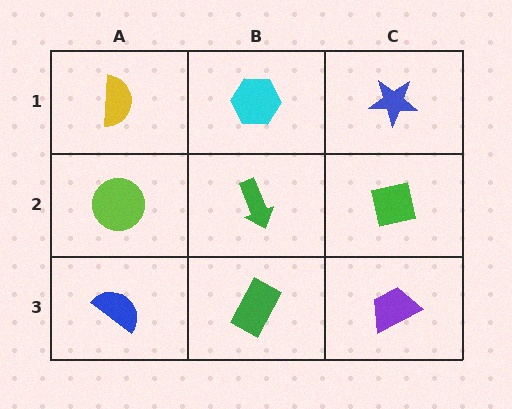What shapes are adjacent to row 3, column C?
A green square (row 2, column C), a green rectangle (row 3, column B).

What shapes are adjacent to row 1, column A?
A lime circle (row 2, column A), a cyan hexagon (row 1, column B).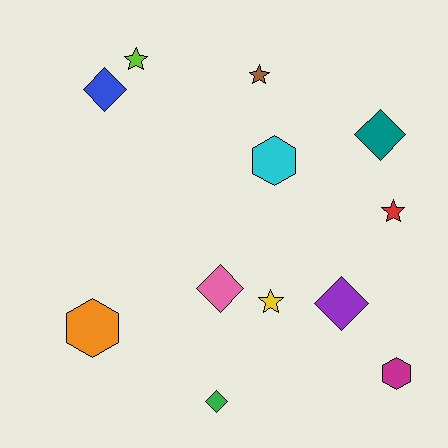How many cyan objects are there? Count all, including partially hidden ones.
There is 1 cyan object.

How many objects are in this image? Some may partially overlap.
There are 12 objects.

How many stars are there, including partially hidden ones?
There are 4 stars.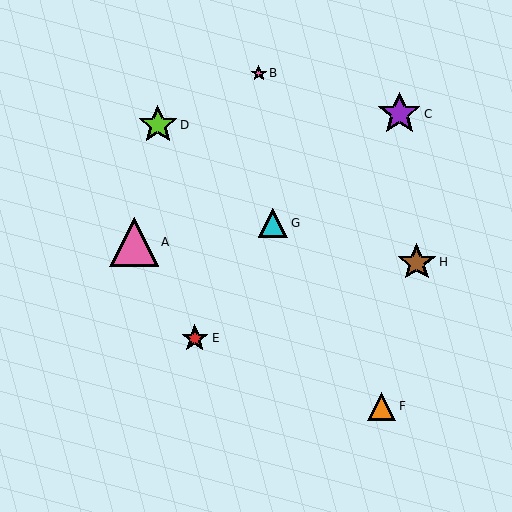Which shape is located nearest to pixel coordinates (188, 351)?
The red star (labeled E) at (195, 338) is nearest to that location.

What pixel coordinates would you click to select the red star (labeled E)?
Click at (195, 338) to select the red star E.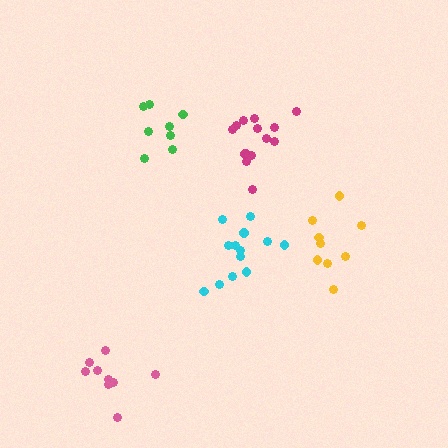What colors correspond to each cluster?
The clusters are colored: green, pink, cyan, magenta, yellow.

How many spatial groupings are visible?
There are 5 spatial groupings.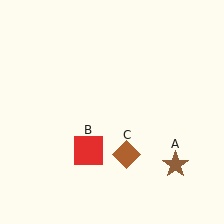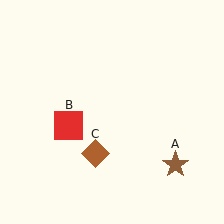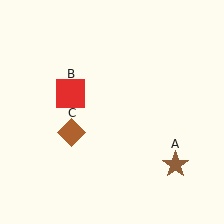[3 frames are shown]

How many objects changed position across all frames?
2 objects changed position: red square (object B), brown diamond (object C).